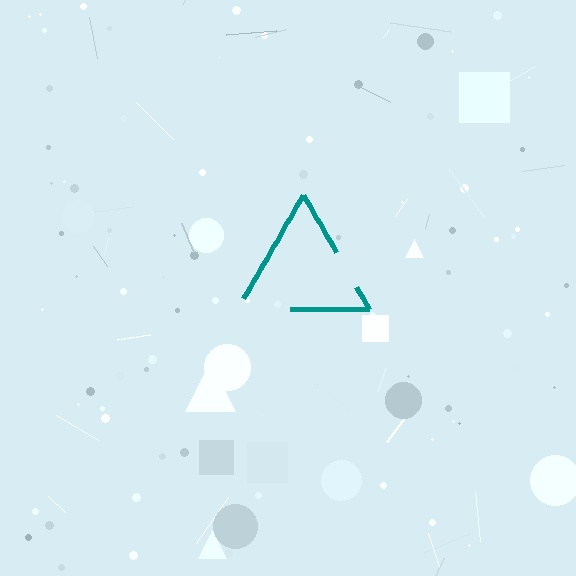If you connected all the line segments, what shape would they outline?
They would outline a triangle.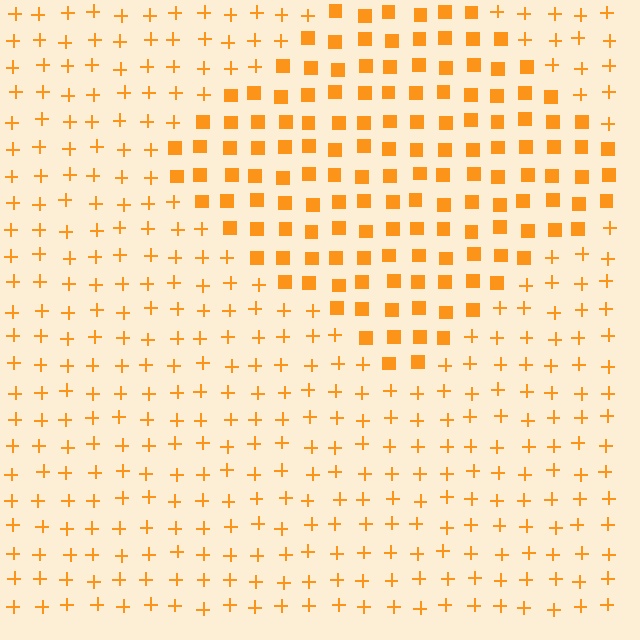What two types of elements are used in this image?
The image uses squares inside the diamond region and plus signs outside it.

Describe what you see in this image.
The image is filled with small orange elements arranged in a uniform grid. A diamond-shaped region contains squares, while the surrounding area contains plus signs. The boundary is defined purely by the change in element shape.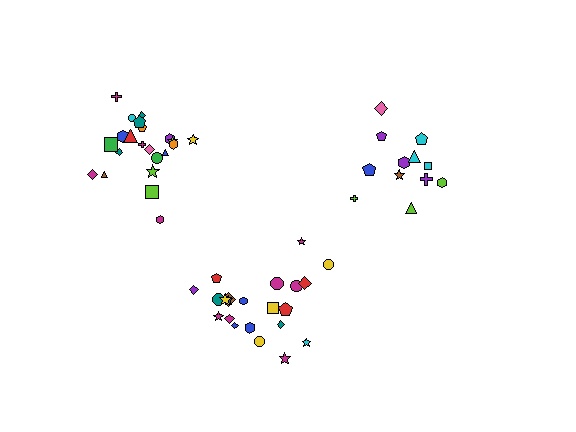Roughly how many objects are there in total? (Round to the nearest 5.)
Roughly 55 objects in total.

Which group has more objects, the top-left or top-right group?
The top-left group.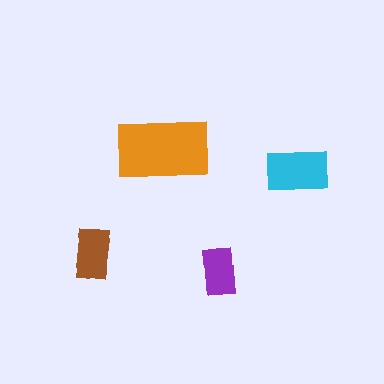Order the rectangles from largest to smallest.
the orange one, the cyan one, the brown one, the purple one.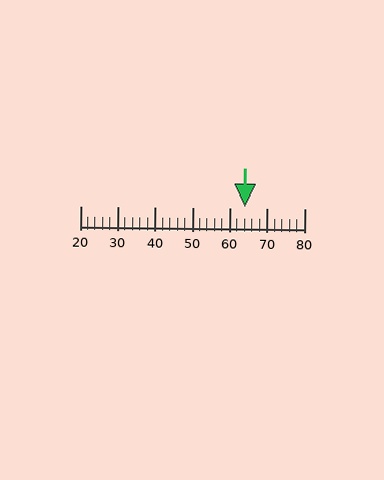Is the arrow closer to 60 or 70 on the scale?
The arrow is closer to 60.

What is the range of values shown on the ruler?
The ruler shows values from 20 to 80.